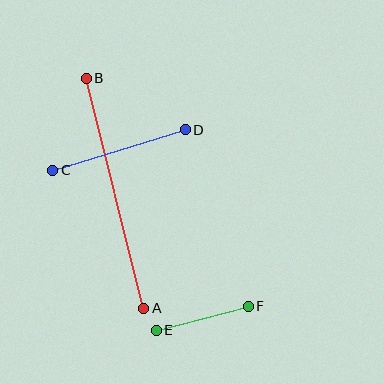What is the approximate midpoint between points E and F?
The midpoint is at approximately (202, 318) pixels.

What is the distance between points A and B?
The distance is approximately 237 pixels.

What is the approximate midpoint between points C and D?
The midpoint is at approximately (119, 150) pixels.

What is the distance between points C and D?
The distance is approximately 139 pixels.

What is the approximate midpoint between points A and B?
The midpoint is at approximately (115, 193) pixels.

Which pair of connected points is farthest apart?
Points A and B are farthest apart.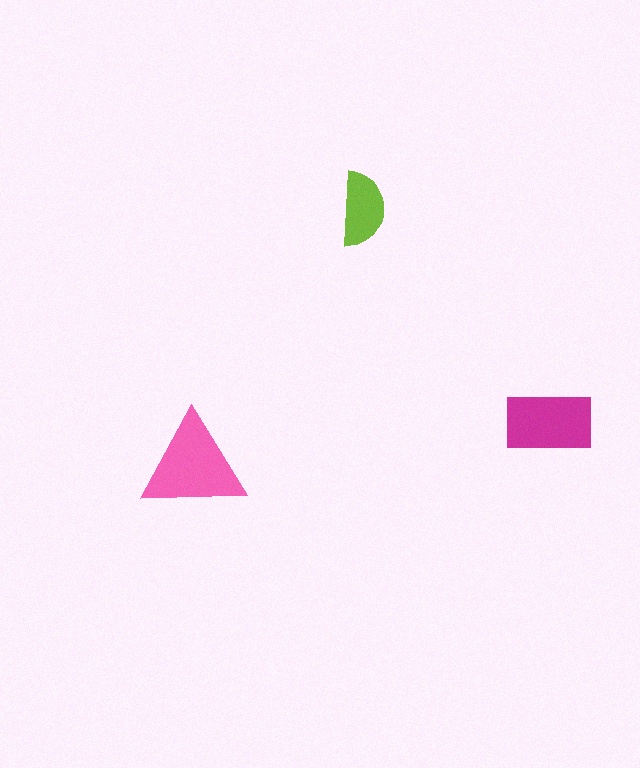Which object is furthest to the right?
The magenta rectangle is rightmost.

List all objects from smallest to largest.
The lime semicircle, the magenta rectangle, the pink triangle.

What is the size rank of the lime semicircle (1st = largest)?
3rd.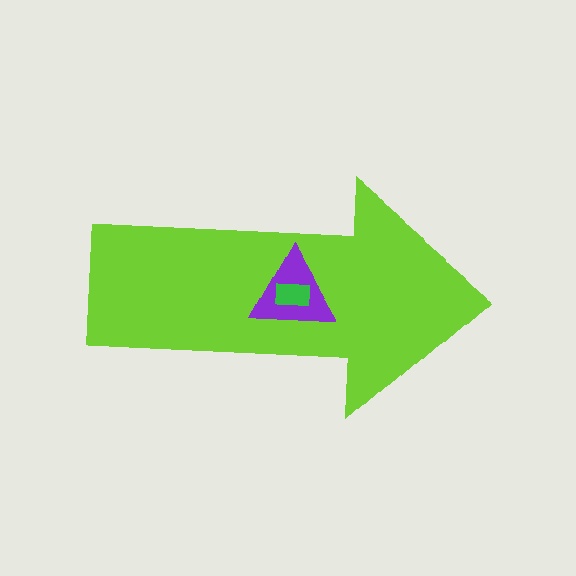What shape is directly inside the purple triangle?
The green rectangle.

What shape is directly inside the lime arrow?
The purple triangle.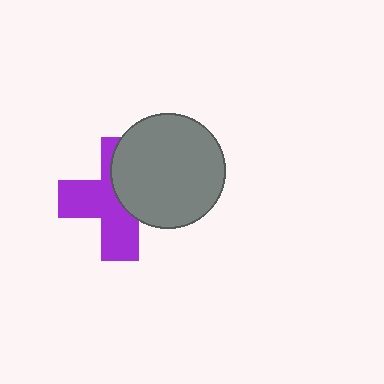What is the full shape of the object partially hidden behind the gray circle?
The partially hidden object is a purple cross.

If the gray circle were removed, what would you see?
You would see the complete purple cross.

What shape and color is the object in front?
The object in front is a gray circle.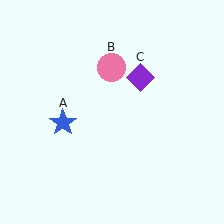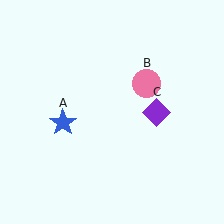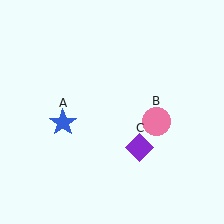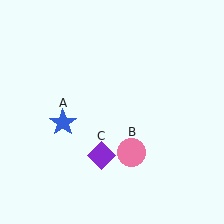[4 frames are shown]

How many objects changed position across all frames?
2 objects changed position: pink circle (object B), purple diamond (object C).